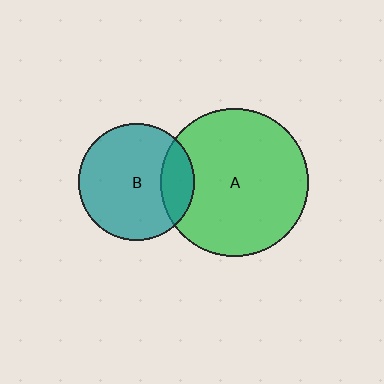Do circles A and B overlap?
Yes.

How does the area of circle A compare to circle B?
Approximately 1.6 times.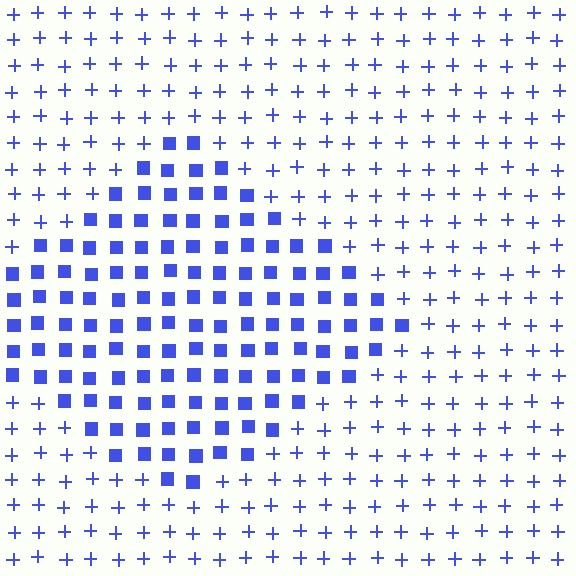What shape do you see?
I see a diamond.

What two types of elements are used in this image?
The image uses squares inside the diamond region and plus signs outside it.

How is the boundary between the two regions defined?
The boundary is defined by a change in element shape: squares inside vs. plus signs outside. All elements share the same color and spacing.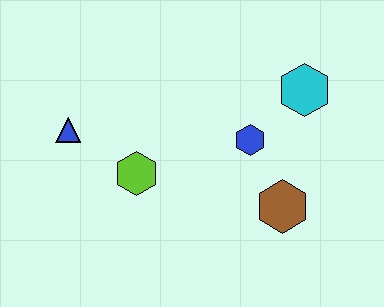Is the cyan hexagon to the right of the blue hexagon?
Yes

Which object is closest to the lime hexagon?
The blue triangle is closest to the lime hexagon.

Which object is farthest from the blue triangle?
The cyan hexagon is farthest from the blue triangle.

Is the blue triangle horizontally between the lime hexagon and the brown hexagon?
No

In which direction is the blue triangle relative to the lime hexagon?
The blue triangle is to the left of the lime hexagon.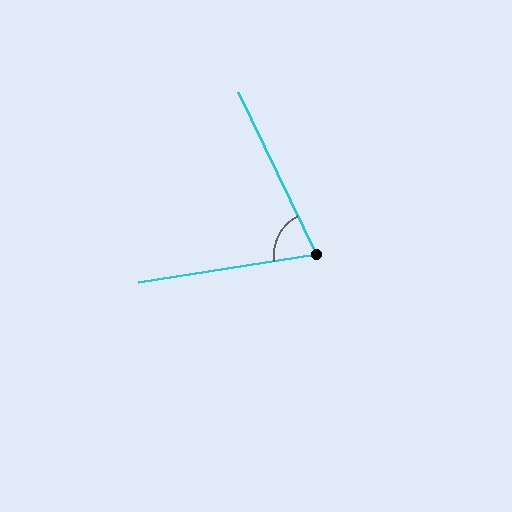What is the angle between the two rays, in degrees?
Approximately 73 degrees.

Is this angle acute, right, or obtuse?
It is acute.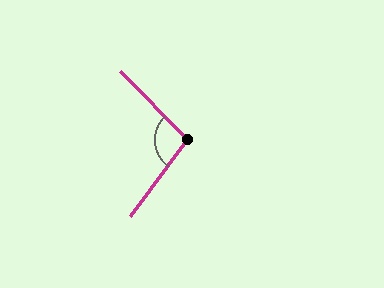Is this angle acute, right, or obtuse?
It is obtuse.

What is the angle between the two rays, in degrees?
Approximately 98 degrees.